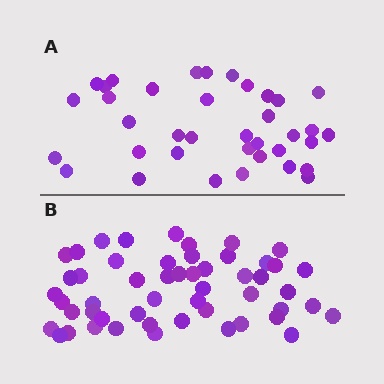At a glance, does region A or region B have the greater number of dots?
Region B (the bottom region) has more dots.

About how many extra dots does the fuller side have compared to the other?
Region B has approximately 15 more dots than region A.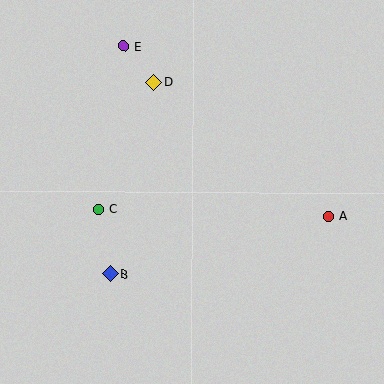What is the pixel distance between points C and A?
The distance between C and A is 230 pixels.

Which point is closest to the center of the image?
Point C at (98, 209) is closest to the center.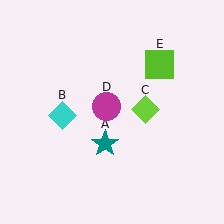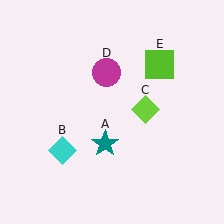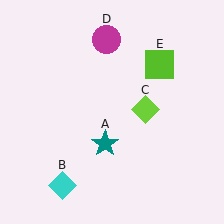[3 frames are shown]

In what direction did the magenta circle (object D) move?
The magenta circle (object D) moved up.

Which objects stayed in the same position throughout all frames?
Teal star (object A) and lime diamond (object C) and lime square (object E) remained stationary.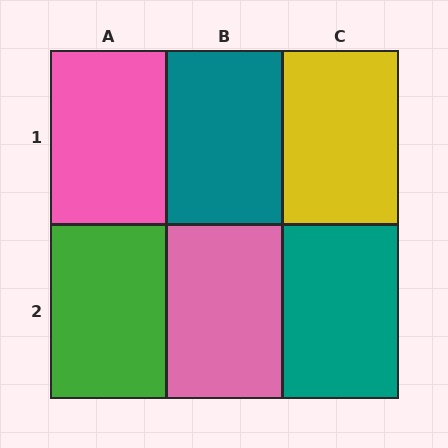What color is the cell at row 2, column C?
Teal.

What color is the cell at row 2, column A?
Green.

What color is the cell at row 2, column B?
Pink.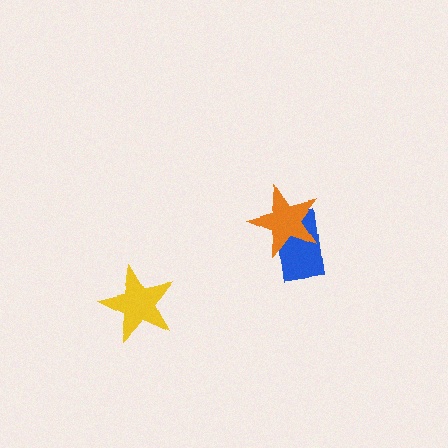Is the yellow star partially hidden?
No, no other shape covers it.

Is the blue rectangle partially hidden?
Yes, it is partially covered by another shape.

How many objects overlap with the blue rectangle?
1 object overlaps with the blue rectangle.